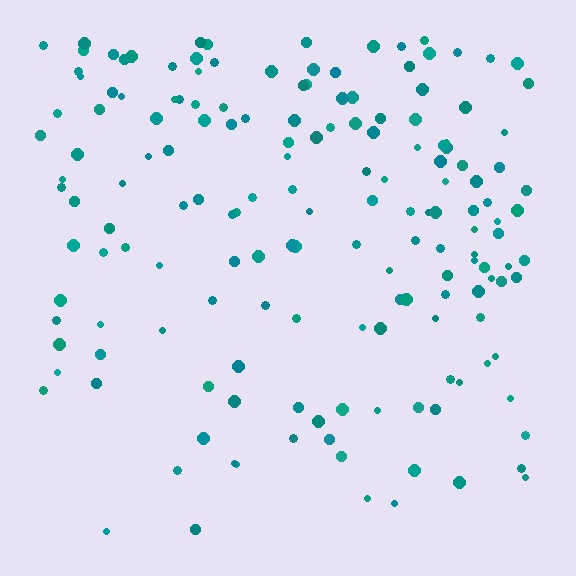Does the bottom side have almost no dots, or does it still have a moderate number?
Still a moderate number, just noticeably fewer than the top.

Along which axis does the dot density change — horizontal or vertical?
Vertical.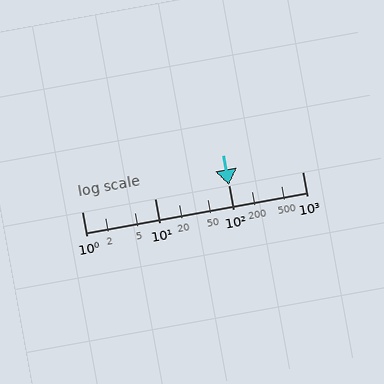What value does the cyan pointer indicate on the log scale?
The pointer indicates approximately 100.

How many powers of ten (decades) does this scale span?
The scale spans 3 decades, from 1 to 1000.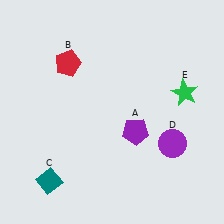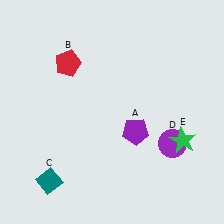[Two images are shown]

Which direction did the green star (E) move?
The green star (E) moved down.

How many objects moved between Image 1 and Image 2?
1 object moved between the two images.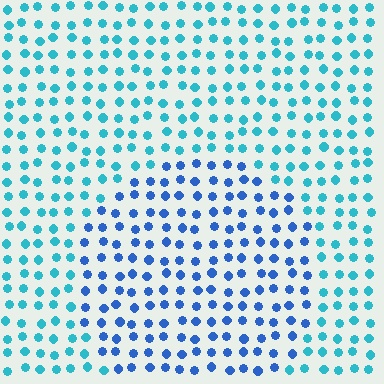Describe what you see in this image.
The image is filled with small cyan elements in a uniform arrangement. A circle-shaped region is visible where the elements are tinted to a slightly different hue, forming a subtle color boundary.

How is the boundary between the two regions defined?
The boundary is defined purely by a slight shift in hue (about 34 degrees). Spacing, size, and orientation are identical on both sides.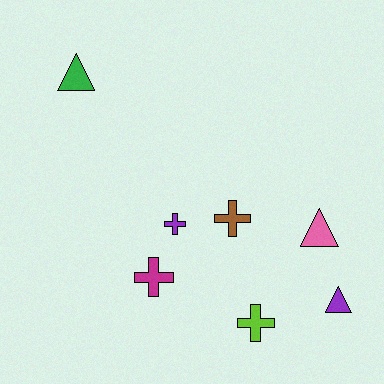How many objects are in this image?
There are 7 objects.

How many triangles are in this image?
There are 3 triangles.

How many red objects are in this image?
There are no red objects.